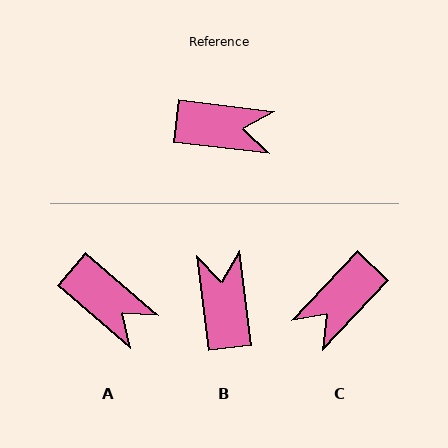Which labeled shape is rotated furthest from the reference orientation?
C, about 126 degrees away.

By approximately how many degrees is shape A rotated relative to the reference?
Approximately 34 degrees clockwise.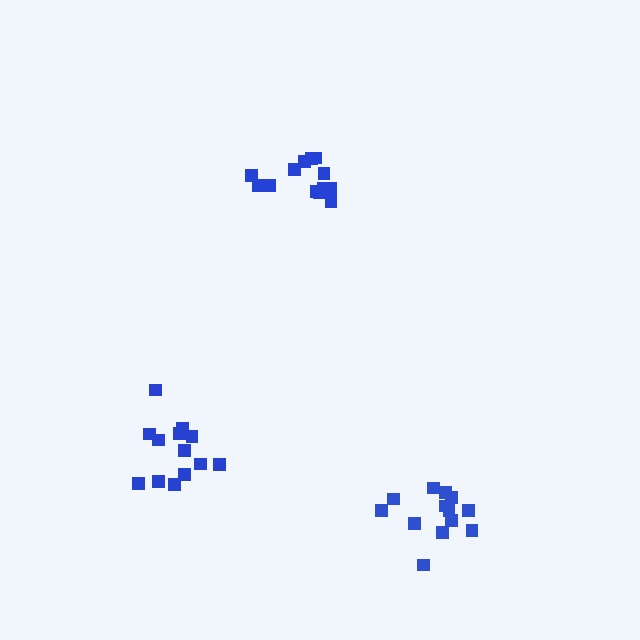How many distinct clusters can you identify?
There are 3 distinct clusters.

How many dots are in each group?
Group 1: 13 dots, Group 2: 13 dots, Group 3: 13 dots (39 total).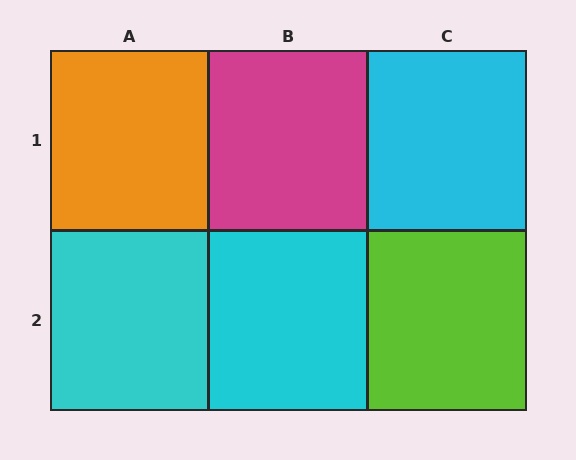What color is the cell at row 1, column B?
Magenta.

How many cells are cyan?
3 cells are cyan.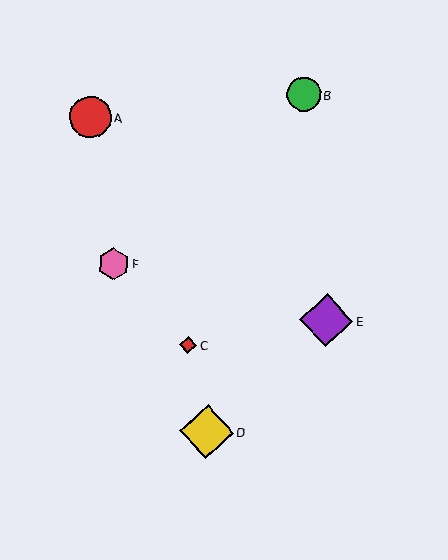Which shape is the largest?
The yellow diamond (labeled D) is the largest.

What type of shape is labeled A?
Shape A is a red circle.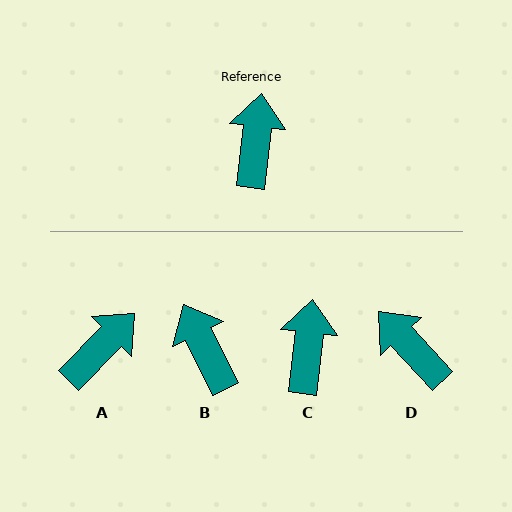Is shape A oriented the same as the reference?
No, it is off by about 38 degrees.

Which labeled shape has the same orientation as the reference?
C.